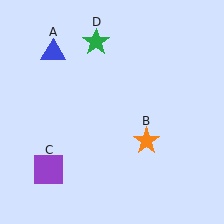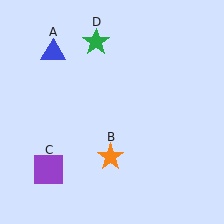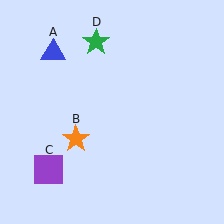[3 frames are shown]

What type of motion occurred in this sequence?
The orange star (object B) rotated clockwise around the center of the scene.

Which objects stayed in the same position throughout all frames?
Blue triangle (object A) and purple square (object C) and green star (object D) remained stationary.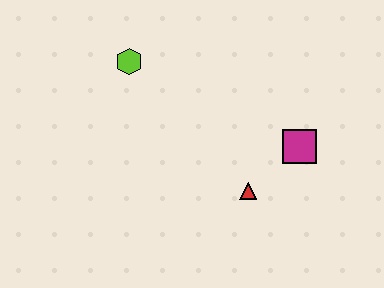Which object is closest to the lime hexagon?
The red triangle is closest to the lime hexagon.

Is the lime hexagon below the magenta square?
No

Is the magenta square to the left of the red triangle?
No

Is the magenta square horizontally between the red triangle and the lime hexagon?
No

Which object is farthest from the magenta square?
The lime hexagon is farthest from the magenta square.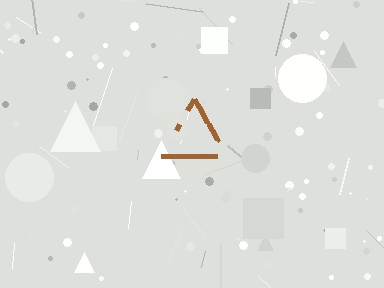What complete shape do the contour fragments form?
The contour fragments form a triangle.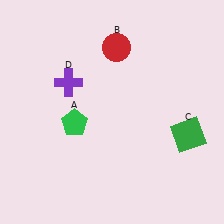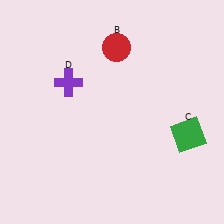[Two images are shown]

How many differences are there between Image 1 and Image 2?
There is 1 difference between the two images.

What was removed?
The green pentagon (A) was removed in Image 2.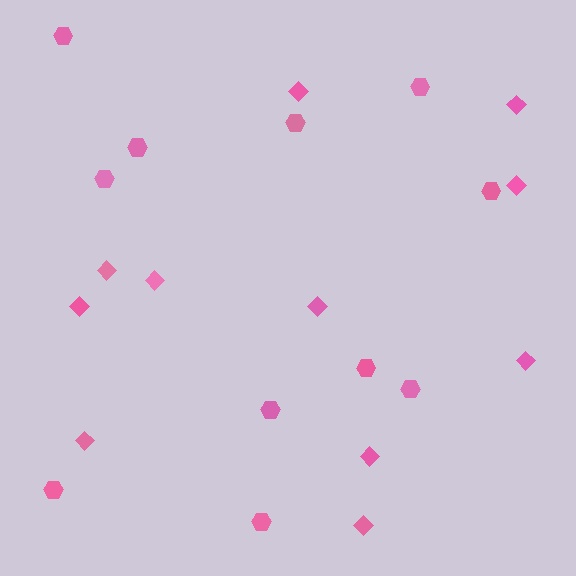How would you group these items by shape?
There are 2 groups: one group of hexagons (11) and one group of diamonds (11).